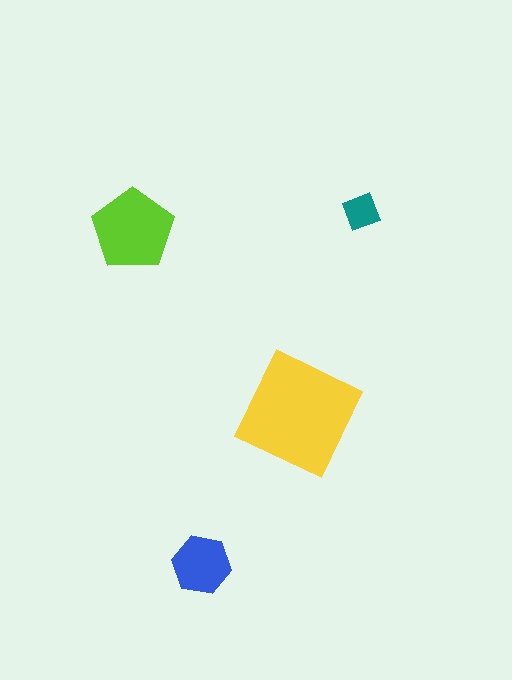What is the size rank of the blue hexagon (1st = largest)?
3rd.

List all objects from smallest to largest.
The teal diamond, the blue hexagon, the lime pentagon, the yellow square.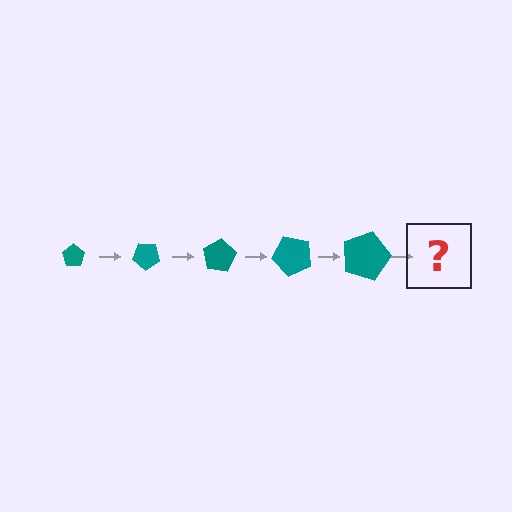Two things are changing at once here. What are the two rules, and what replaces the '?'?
The two rules are that the pentagon grows larger each step and it rotates 40 degrees each step. The '?' should be a pentagon, larger than the previous one and rotated 200 degrees from the start.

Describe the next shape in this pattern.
It should be a pentagon, larger than the previous one and rotated 200 degrees from the start.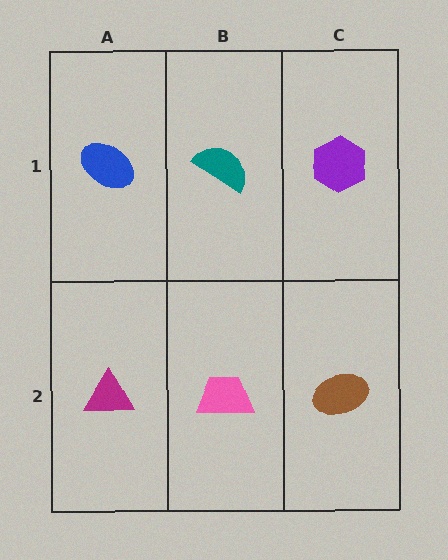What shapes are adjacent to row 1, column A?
A magenta triangle (row 2, column A), a teal semicircle (row 1, column B).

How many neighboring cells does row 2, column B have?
3.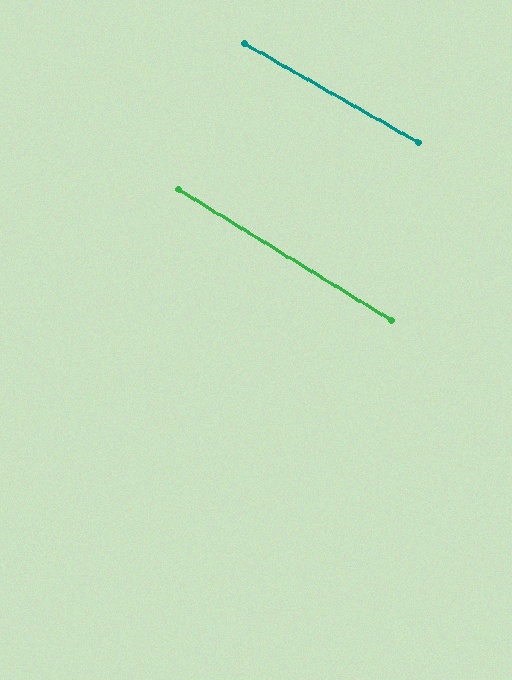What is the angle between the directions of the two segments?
Approximately 2 degrees.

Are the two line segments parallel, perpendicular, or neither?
Parallel — their directions differ by only 1.9°.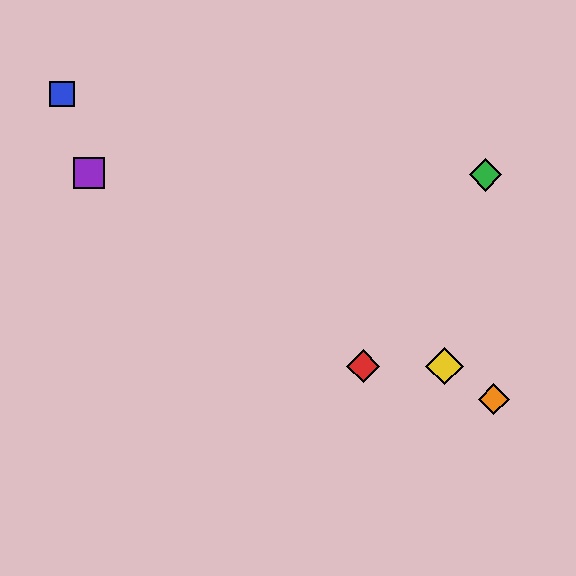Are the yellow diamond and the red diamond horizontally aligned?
Yes, both are at y≈366.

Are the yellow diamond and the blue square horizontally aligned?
No, the yellow diamond is at y≈366 and the blue square is at y≈94.